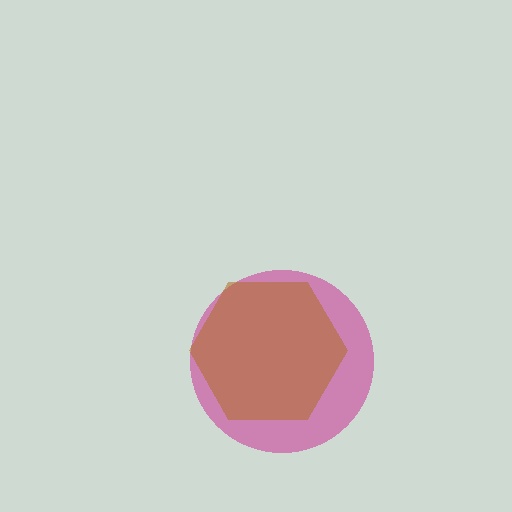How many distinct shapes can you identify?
There are 2 distinct shapes: a magenta circle, a brown hexagon.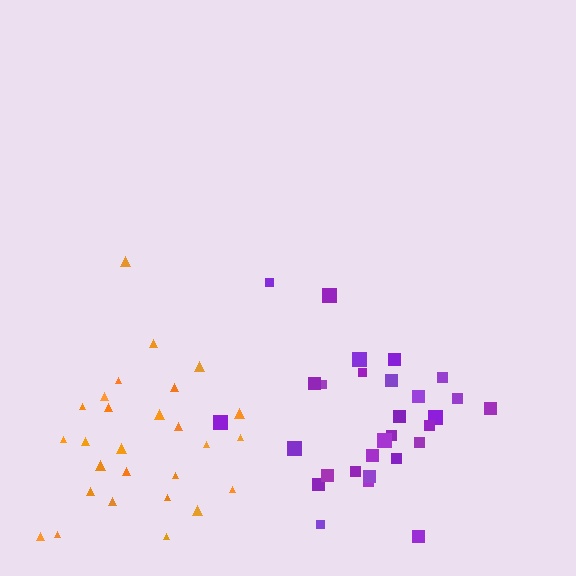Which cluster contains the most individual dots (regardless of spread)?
Purple (29).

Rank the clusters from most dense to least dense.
purple, orange.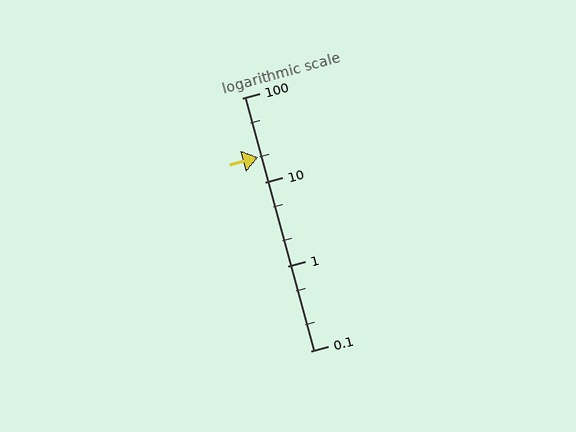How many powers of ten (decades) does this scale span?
The scale spans 3 decades, from 0.1 to 100.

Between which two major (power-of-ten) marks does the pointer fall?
The pointer is between 10 and 100.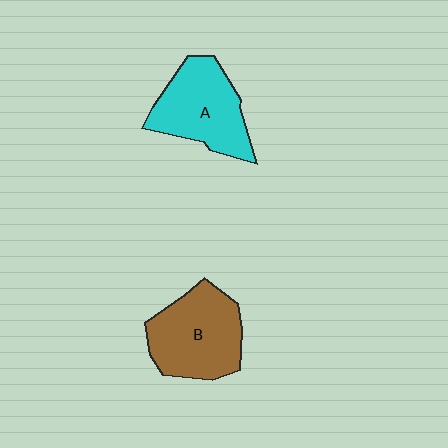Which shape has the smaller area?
Shape A (cyan).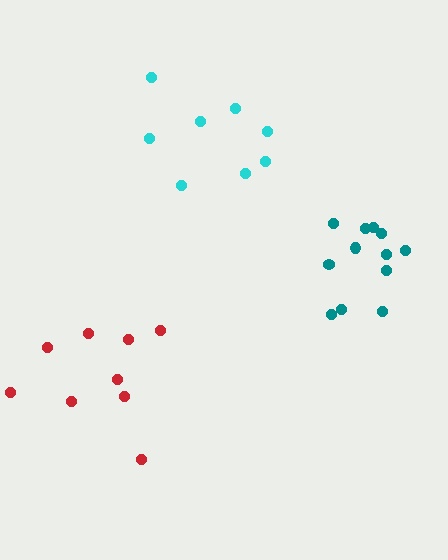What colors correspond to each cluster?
The clusters are colored: cyan, red, teal.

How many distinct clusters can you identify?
There are 3 distinct clusters.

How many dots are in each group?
Group 1: 8 dots, Group 2: 9 dots, Group 3: 12 dots (29 total).